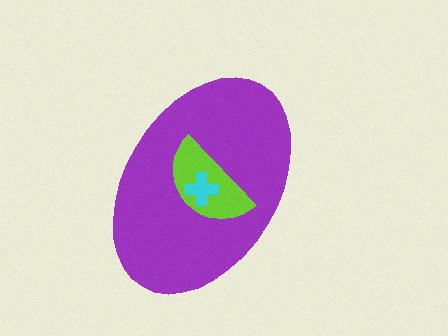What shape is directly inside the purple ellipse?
The lime semicircle.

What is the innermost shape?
The cyan cross.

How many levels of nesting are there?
3.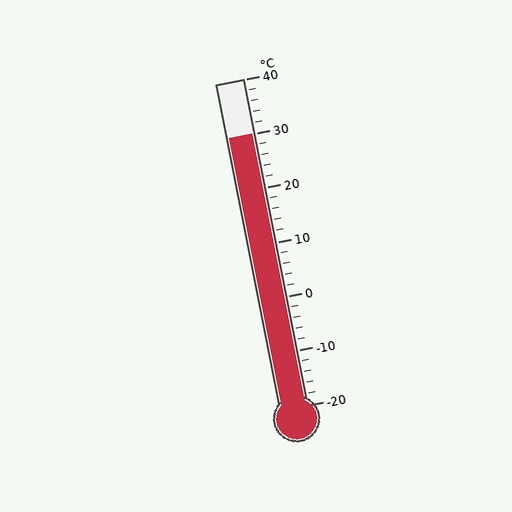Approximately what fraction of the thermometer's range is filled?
The thermometer is filled to approximately 85% of its range.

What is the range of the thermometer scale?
The thermometer scale ranges from -20°C to 40°C.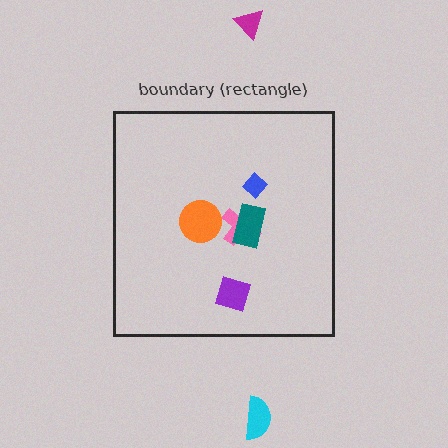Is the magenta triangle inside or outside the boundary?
Outside.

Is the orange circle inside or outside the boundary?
Inside.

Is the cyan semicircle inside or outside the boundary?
Outside.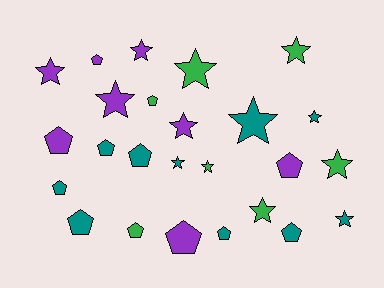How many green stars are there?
There are 5 green stars.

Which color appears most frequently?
Teal, with 10 objects.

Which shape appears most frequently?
Star, with 13 objects.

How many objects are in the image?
There are 25 objects.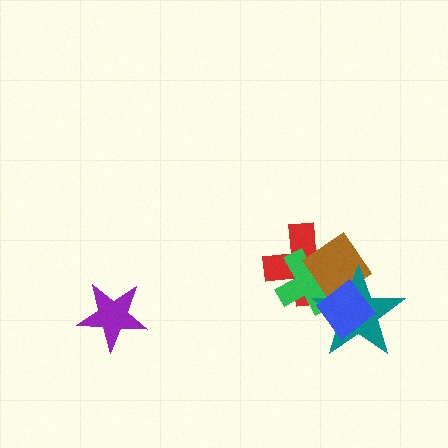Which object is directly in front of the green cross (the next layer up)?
The brown diamond is directly in front of the green cross.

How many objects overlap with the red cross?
4 objects overlap with the red cross.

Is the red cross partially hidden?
Yes, it is partially covered by another shape.